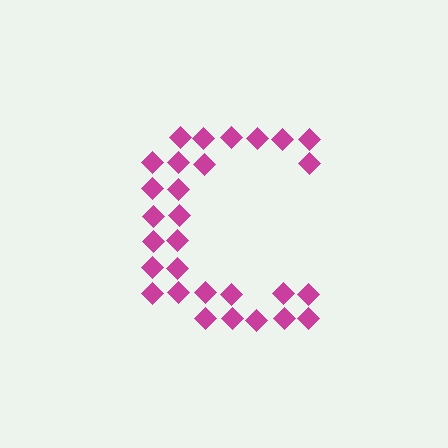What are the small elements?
The small elements are diamonds.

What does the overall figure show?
The overall figure shows the letter C.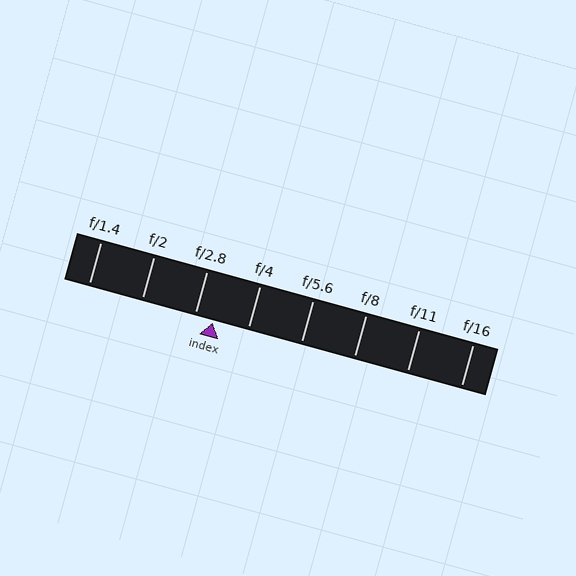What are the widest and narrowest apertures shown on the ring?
The widest aperture shown is f/1.4 and the narrowest is f/16.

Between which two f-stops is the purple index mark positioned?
The index mark is between f/2.8 and f/4.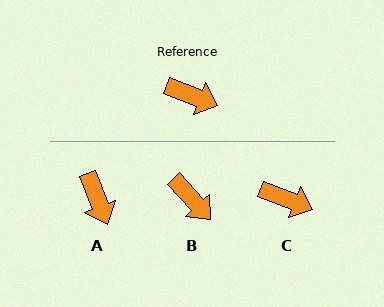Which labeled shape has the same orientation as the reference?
C.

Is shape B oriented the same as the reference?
No, it is off by about 27 degrees.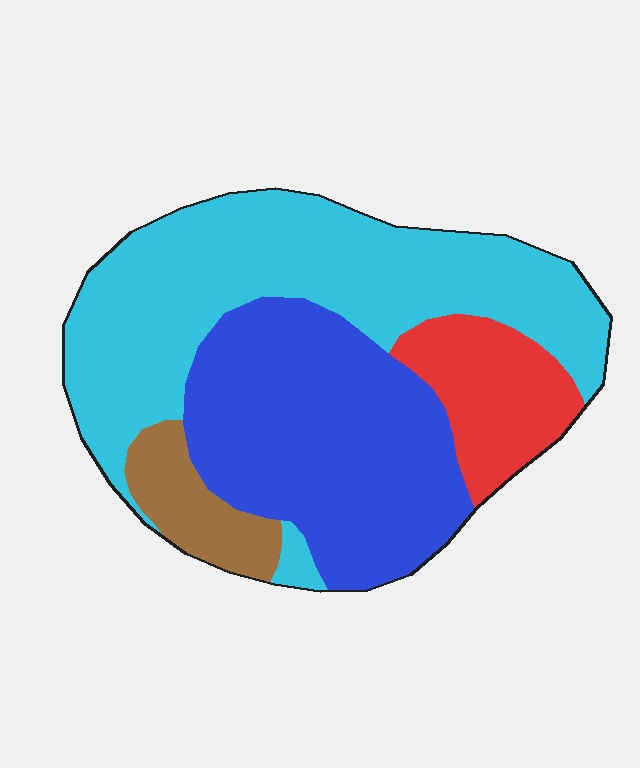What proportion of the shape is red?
Red takes up about one eighth (1/8) of the shape.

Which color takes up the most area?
Cyan, at roughly 45%.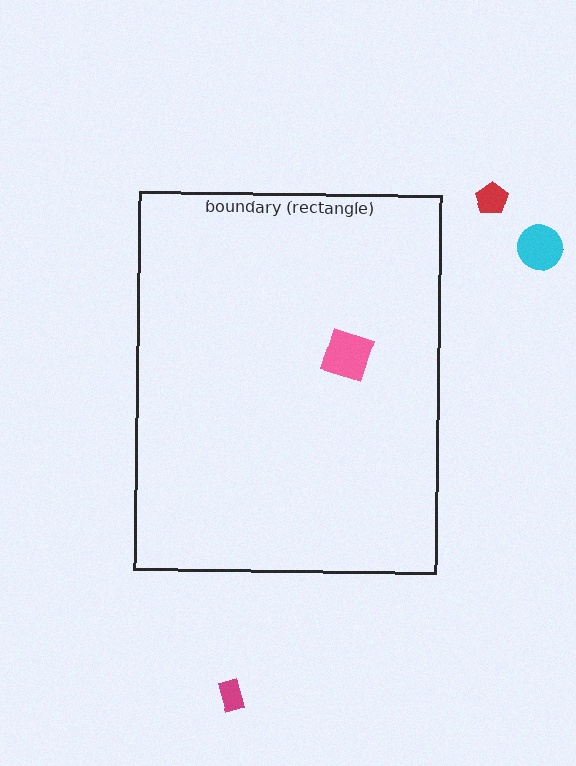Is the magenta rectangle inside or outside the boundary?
Outside.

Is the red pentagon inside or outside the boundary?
Outside.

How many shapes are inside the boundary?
1 inside, 4 outside.